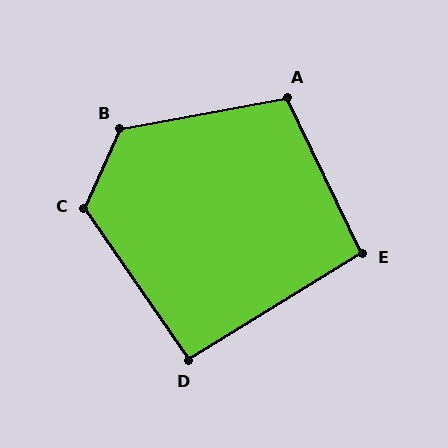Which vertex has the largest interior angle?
B, at approximately 125 degrees.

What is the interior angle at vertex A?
Approximately 105 degrees (obtuse).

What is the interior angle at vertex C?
Approximately 121 degrees (obtuse).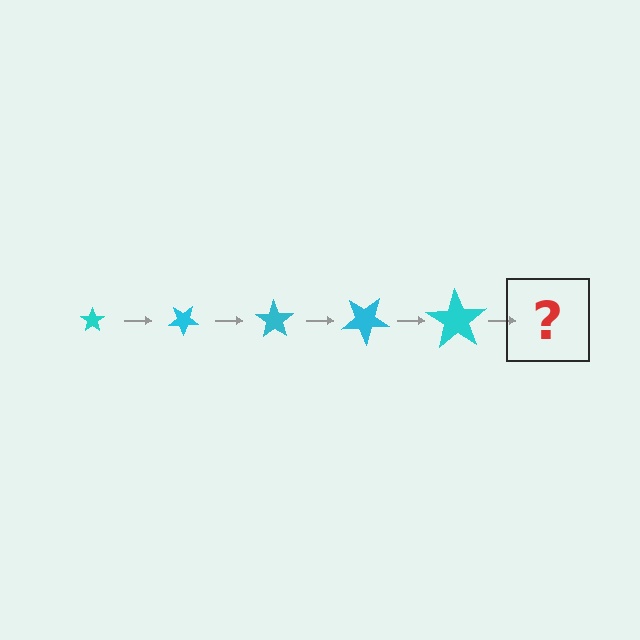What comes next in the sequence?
The next element should be a star, larger than the previous one and rotated 175 degrees from the start.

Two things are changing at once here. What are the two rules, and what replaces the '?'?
The two rules are that the star grows larger each step and it rotates 35 degrees each step. The '?' should be a star, larger than the previous one and rotated 175 degrees from the start.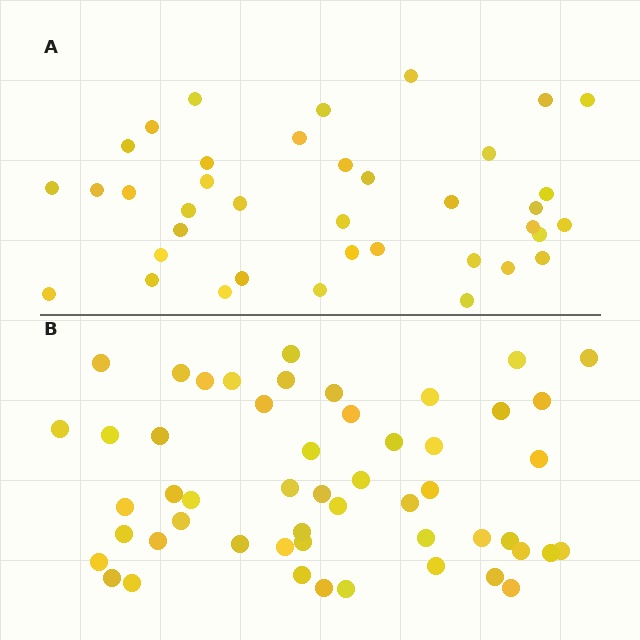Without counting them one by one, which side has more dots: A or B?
Region B (the bottom region) has more dots.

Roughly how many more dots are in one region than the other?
Region B has approximately 15 more dots than region A.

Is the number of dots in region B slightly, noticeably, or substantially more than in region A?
Region B has noticeably more, but not dramatically so. The ratio is roughly 1.4 to 1.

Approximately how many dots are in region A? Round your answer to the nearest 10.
About 40 dots. (The exact count is 38, which rounds to 40.)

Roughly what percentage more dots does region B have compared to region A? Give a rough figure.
About 35% more.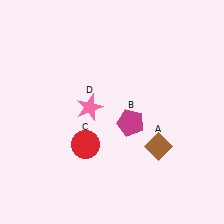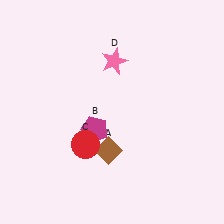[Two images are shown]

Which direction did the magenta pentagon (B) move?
The magenta pentagon (B) moved left.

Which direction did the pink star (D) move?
The pink star (D) moved up.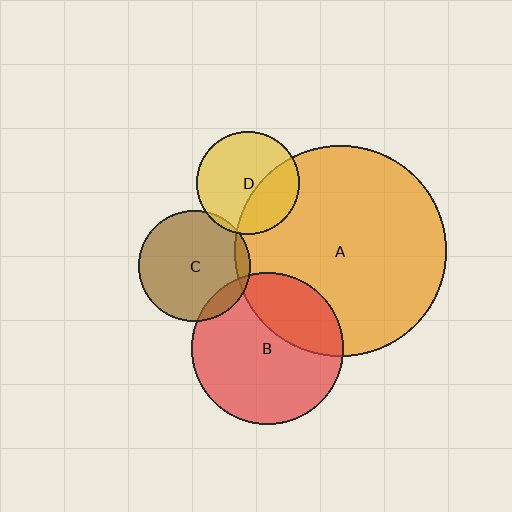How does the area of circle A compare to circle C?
Approximately 3.6 times.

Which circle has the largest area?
Circle A (orange).